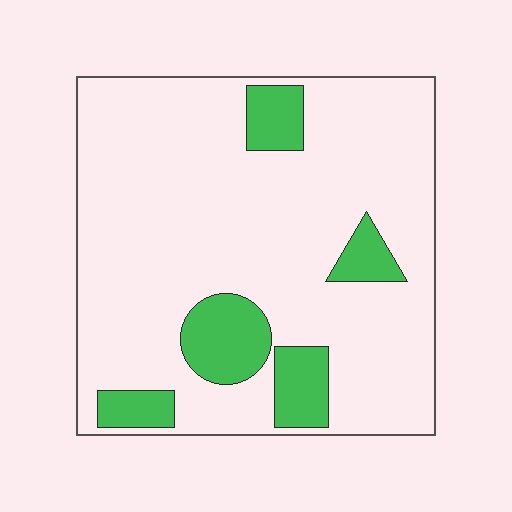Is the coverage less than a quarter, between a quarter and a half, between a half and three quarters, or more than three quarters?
Less than a quarter.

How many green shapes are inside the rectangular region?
5.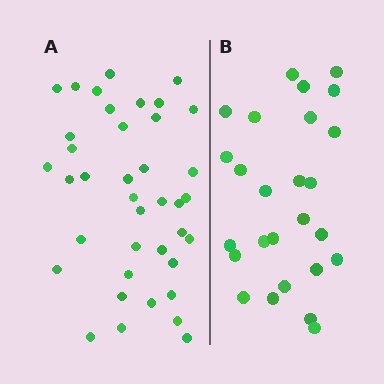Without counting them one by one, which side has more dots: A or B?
Region A (the left region) has more dots.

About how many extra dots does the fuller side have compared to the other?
Region A has approximately 15 more dots than region B.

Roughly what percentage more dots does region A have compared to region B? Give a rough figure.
About 50% more.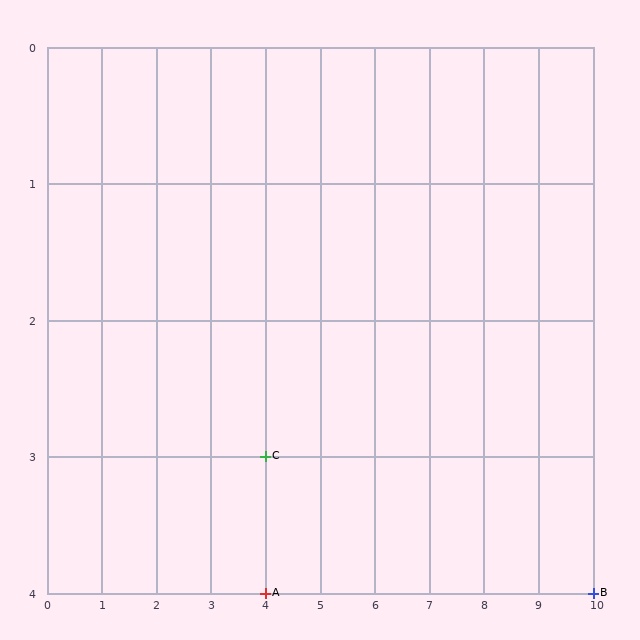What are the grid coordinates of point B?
Point B is at grid coordinates (10, 4).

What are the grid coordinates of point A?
Point A is at grid coordinates (4, 4).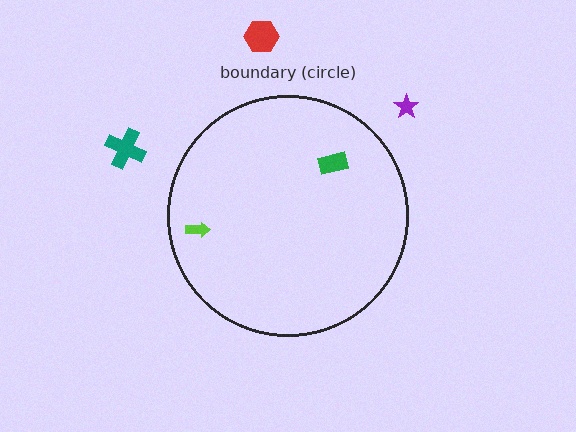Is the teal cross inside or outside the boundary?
Outside.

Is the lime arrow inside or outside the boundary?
Inside.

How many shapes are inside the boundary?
2 inside, 3 outside.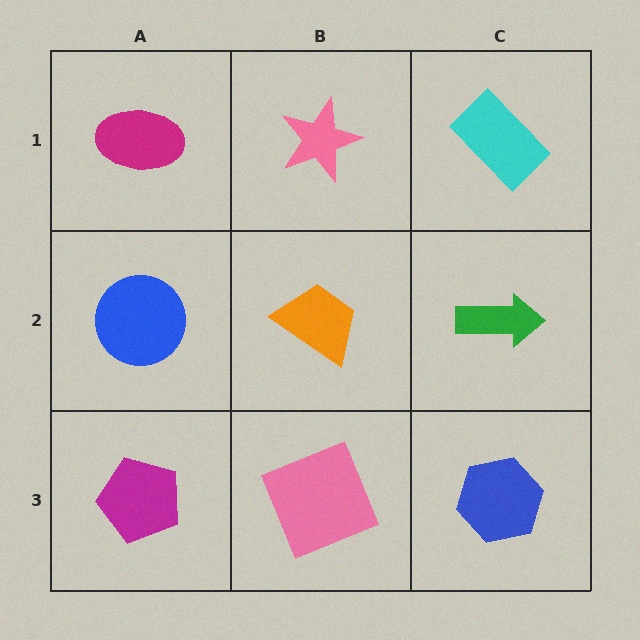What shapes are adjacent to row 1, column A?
A blue circle (row 2, column A), a pink star (row 1, column B).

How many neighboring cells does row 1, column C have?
2.